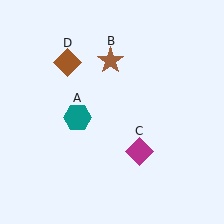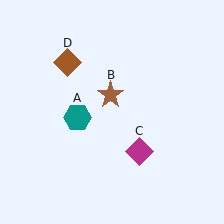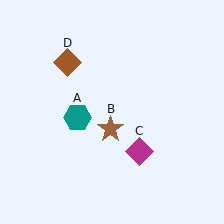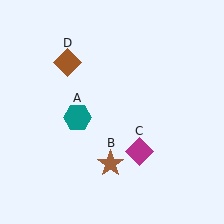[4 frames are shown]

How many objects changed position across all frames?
1 object changed position: brown star (object B).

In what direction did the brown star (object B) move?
The brown star (object B) moved down.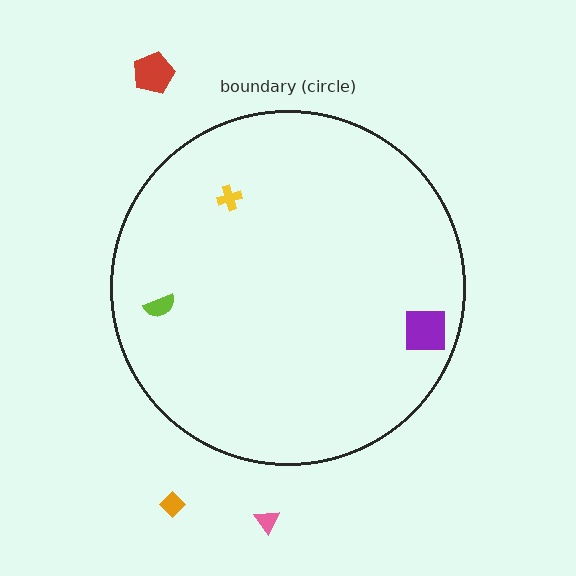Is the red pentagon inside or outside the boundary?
Outside.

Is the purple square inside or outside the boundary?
Inside.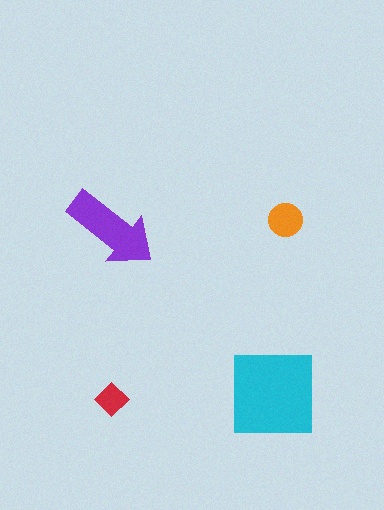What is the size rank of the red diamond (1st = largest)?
4th.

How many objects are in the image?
There are 4 objects in the image.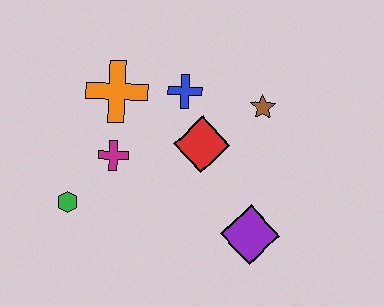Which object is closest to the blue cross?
The red diamond is closest to the blue cross.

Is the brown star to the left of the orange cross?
No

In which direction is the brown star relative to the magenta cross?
The brown star is to the right of the magenta cross.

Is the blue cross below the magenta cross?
No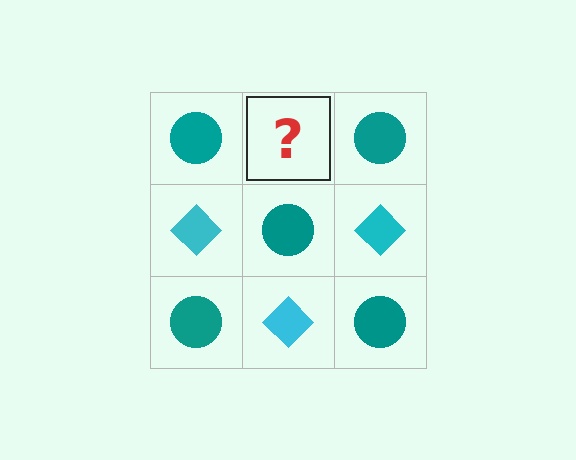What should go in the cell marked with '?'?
The missing cell should contain a cyan diamond.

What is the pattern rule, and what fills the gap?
The rule is that it alternates teal circle and cyan diamond in a checkerboard pattern. The gap should be filled with a cyan diamond.